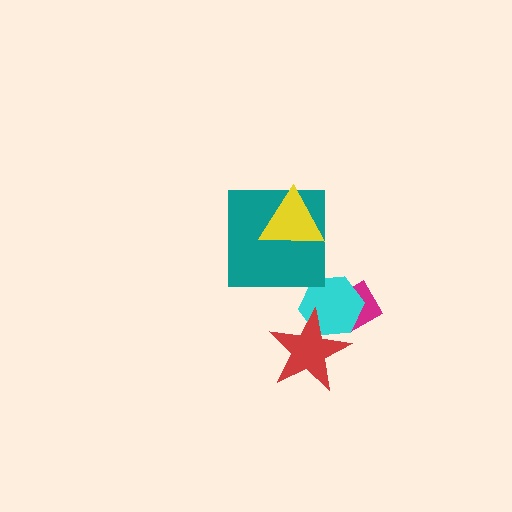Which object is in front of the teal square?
The yellow triangle is in front of the teal square.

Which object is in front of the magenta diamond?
The cyan hexagon is in front of the magenta diamond.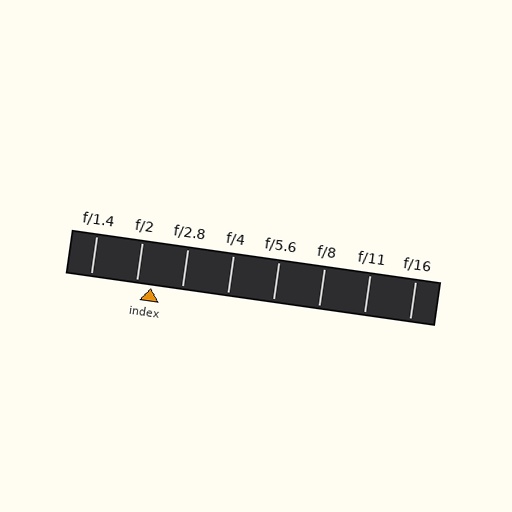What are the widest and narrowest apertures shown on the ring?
The widest aperture shown is f/1.4 and the narrowest is f/16.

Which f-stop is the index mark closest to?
The index mark is closest to f/2.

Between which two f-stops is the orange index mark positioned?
The index mark is between f/2 and f/2.8.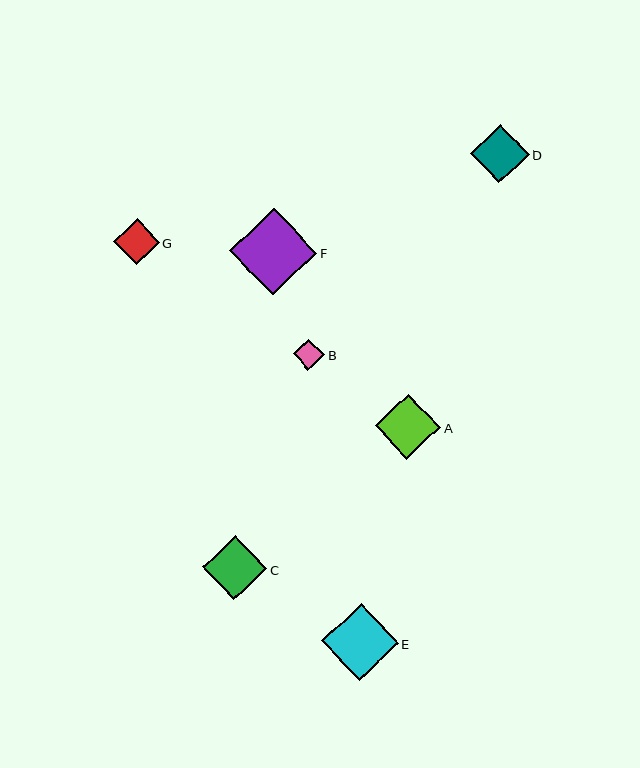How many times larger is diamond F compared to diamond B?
Diamond F is approximately 2.7 times the size of diamond B.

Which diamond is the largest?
Diamond F is the largest with a size of approximately 87 pixels.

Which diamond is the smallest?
Diamond B is the smallest with a size of approximately 32 pixels.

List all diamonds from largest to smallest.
From largest to smallest: F, E, A, C, D, G, B.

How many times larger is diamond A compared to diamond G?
Diamond A is approximately 1.4 times the size of diamond G.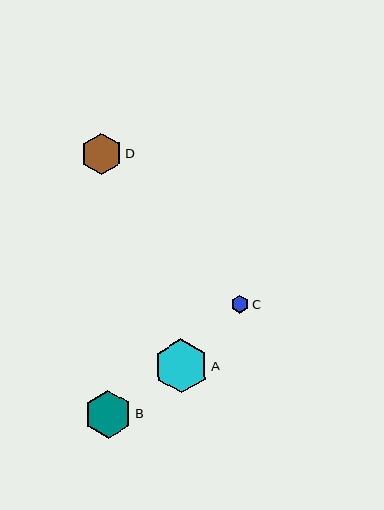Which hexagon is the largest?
Hexagon A is the largest with a size of approximately 54 pixels.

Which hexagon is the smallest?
Hexagon C is the smallest with a size of approximately 18 pixels.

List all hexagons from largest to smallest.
From largest to smallest: A, B, D, C.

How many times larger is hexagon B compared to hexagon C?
Hexagon B is approximately 2.6 times the size of hexagon C.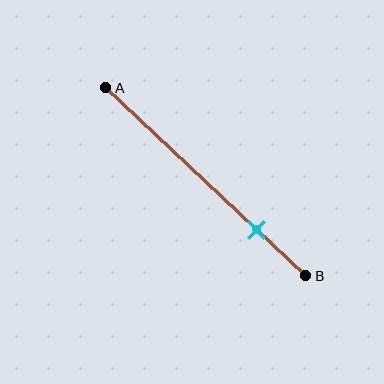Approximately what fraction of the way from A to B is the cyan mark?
The cyan mark is approximately 75% of the way from A to B.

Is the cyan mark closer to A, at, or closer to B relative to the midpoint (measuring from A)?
The cyan mark is closer to point B than the midpoint of segment AB.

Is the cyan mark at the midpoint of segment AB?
No, the mark is at about 75% from A, not at the 50% midpoint.